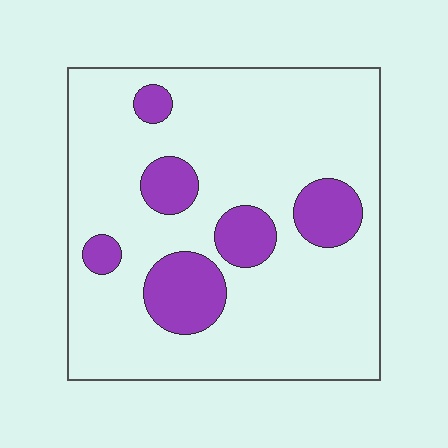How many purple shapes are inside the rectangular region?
6.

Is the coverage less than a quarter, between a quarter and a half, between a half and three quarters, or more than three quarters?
Less than a quarter.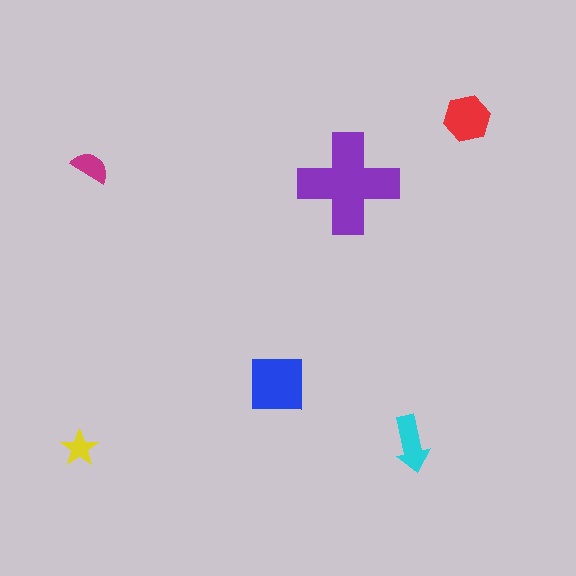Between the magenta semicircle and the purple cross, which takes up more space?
The purple cross.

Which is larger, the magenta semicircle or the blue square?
The blue square.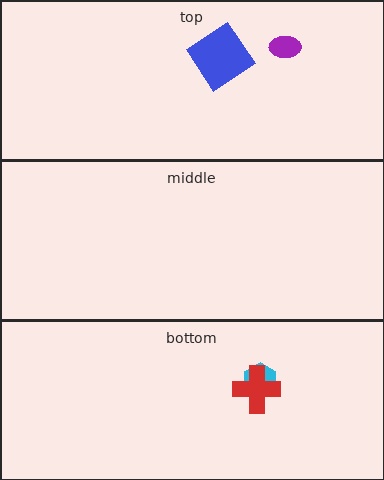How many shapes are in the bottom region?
2.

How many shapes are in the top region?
2.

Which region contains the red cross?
The bottom region.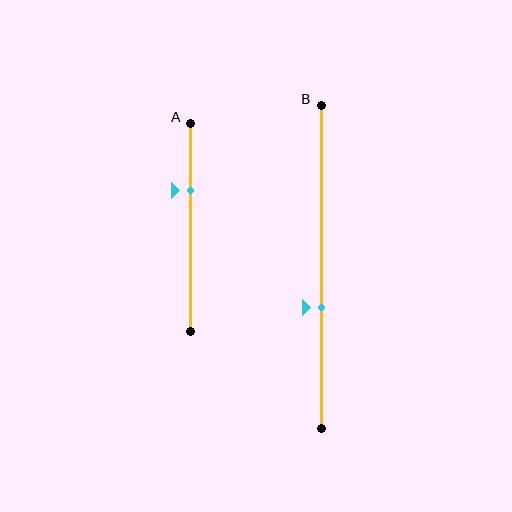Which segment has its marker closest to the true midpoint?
Segment B has its marker closest to the true midpoint.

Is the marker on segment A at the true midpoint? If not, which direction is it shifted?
No, the marker on segment A is shifted upward by about 18% of the segment length.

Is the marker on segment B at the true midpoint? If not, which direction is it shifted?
No, the marker on segment B is shifted downward by about 12% of the segment length.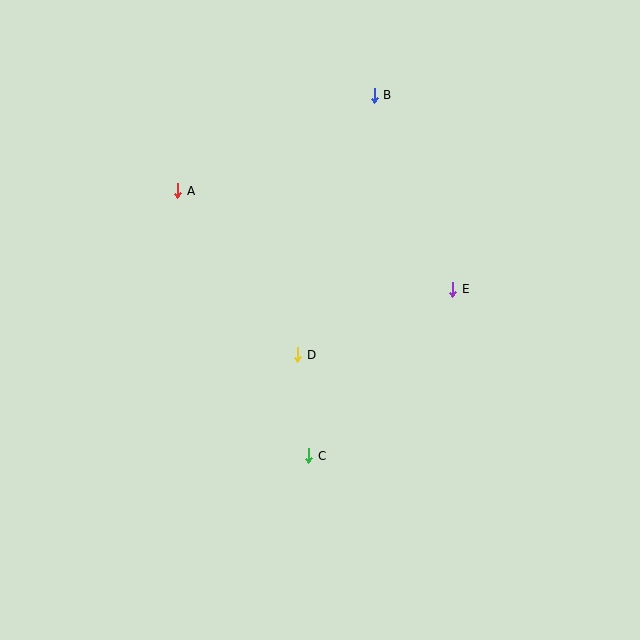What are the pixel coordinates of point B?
Point B is at (374, 95).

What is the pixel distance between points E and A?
The distance between E and A is 292 pixels.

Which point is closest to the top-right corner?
Point B is closest to the top-right corner.